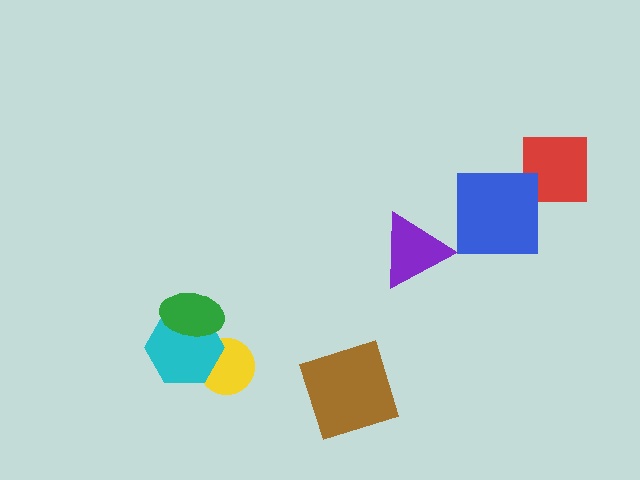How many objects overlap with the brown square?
0 objects overlap with the brown square.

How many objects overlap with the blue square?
0 objects overlap with the blue square.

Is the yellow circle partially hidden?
Yes, it is partially covered by another shape.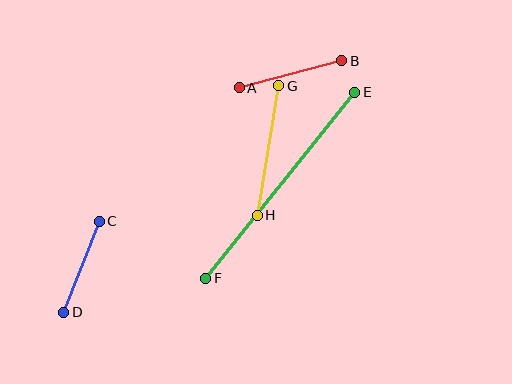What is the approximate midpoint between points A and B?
The midpoint is at approximately (291, 74) pixels.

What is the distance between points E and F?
The distance is approximately 238 pixels.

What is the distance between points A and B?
The distance is approximately 106 pixels.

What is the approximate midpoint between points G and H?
The midpoint is at approximately (268, 151) pixels.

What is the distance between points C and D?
The distance is approximately 98 pixels.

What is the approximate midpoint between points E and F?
The midpoint is at approximately (280, 185) pixels.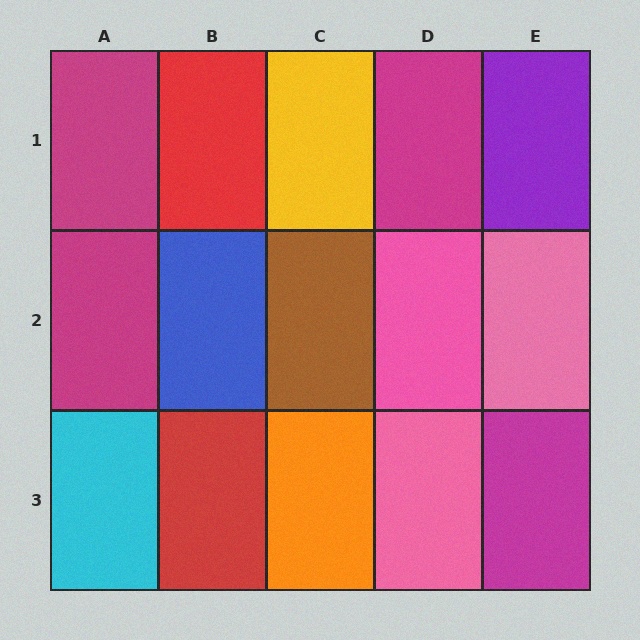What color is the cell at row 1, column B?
Red.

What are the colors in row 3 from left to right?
Cyan, red, orange, pink, magenta.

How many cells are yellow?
1 cell is yellow.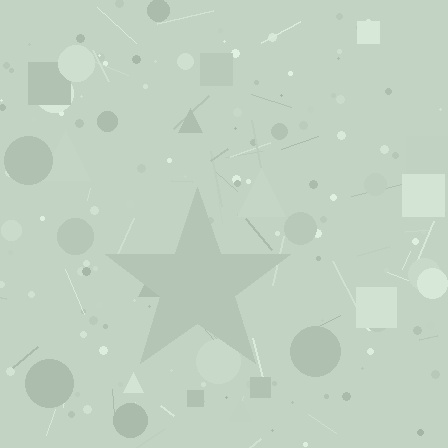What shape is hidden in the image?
A star is hidden in the image.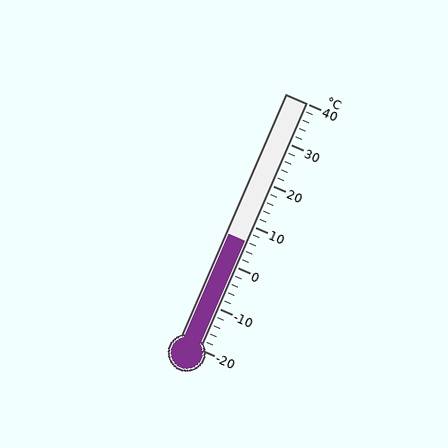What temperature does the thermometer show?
The thermometer shows approximately 6°C.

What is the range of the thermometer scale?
The thermometer scale ranges from -20°C to 40°C.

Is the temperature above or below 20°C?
The temperature is below 20°C.